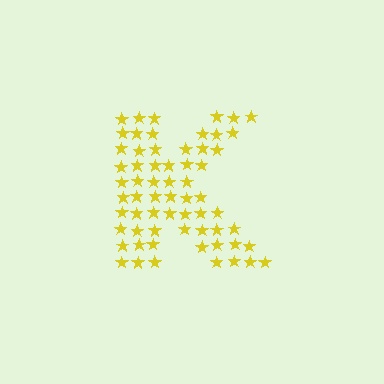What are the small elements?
The small elements are stars.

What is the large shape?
The large shape is the letter K.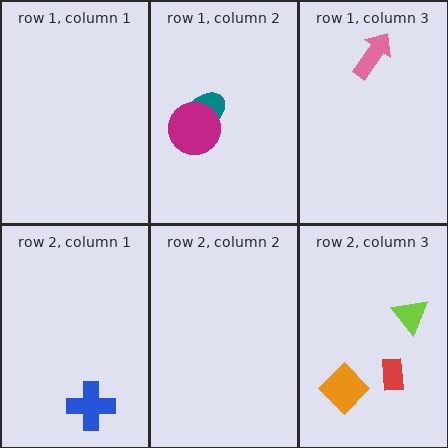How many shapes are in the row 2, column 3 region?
3.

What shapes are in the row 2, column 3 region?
The orange diamond, the lime triangle, the red rectangle.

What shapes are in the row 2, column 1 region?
The blue cross.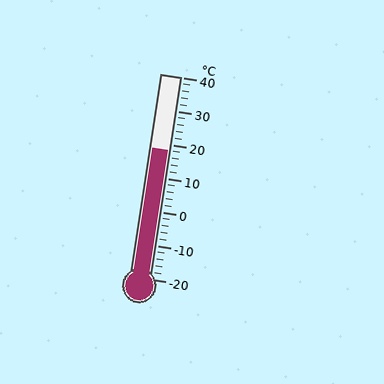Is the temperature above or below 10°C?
The temperature is above 10°C.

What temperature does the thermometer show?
The thermometer shows approximately 18°C.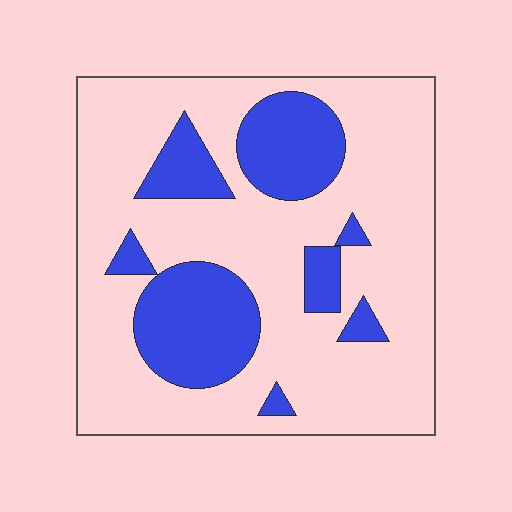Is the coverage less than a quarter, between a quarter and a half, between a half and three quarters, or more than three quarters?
Between a quarter and a half.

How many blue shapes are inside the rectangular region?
8.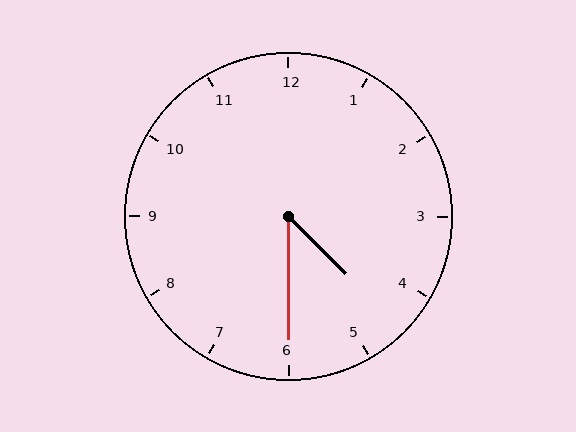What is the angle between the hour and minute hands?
Approximately 45 degrees.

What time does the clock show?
4:30.